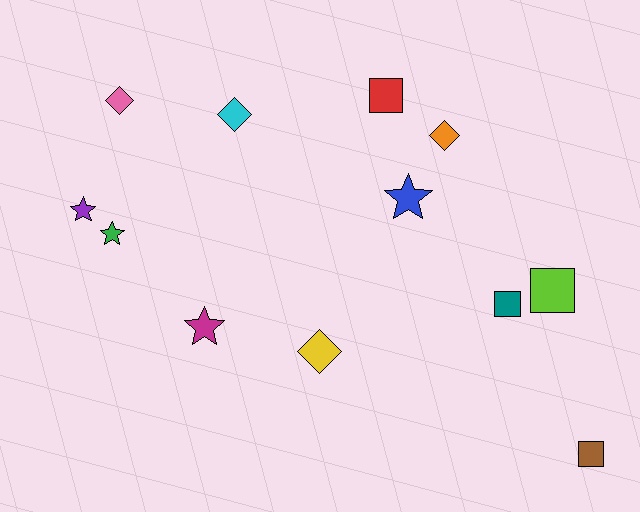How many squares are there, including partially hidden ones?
There are 4 squares.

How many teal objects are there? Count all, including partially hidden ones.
There is 1 teal object.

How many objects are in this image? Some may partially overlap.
There are 12 objects.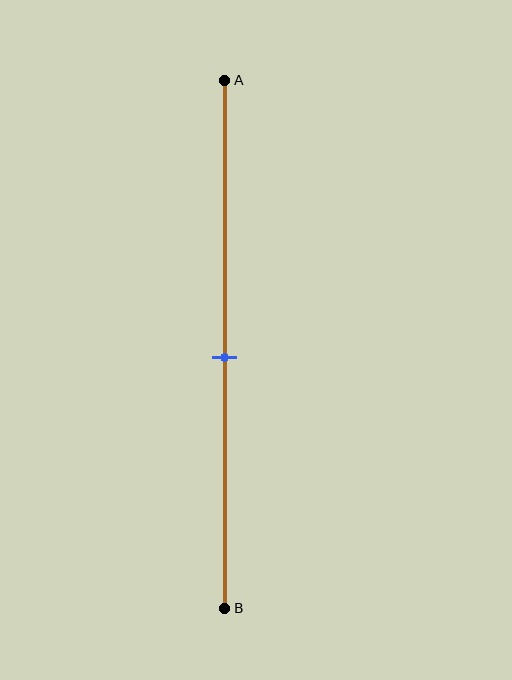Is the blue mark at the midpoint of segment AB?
Yes, the mark is approximately at the midpoint.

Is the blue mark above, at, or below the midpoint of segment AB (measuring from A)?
The blue mark is approximately at the midpoint of segment AB.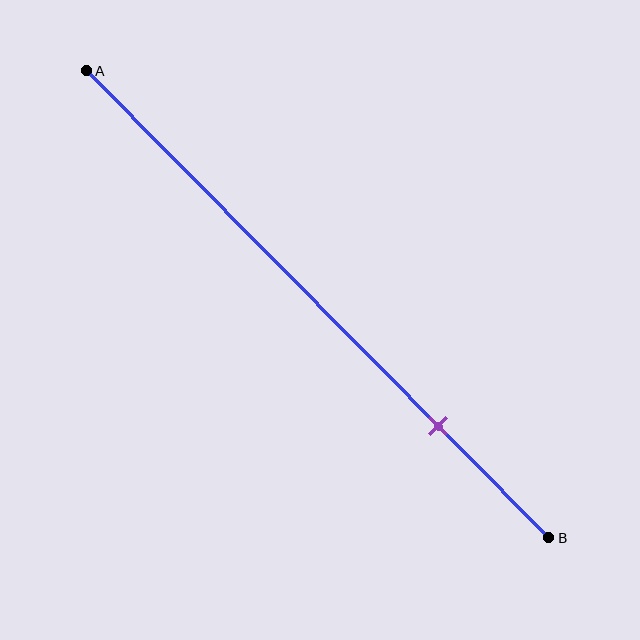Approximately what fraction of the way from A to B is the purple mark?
The purple mark is approximately 75% of the way from A to B.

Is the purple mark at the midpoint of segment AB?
No, the mark is at about 75% from A, not at the 50% midpoint.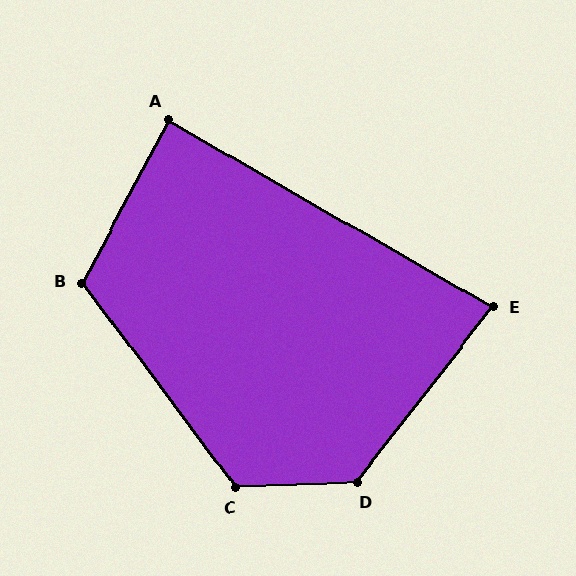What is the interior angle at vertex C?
Approximately 124 degrees (obtuse).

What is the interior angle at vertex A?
Approximately 88 degrees (approximately right).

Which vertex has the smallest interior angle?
E, at approximately 82 degrees.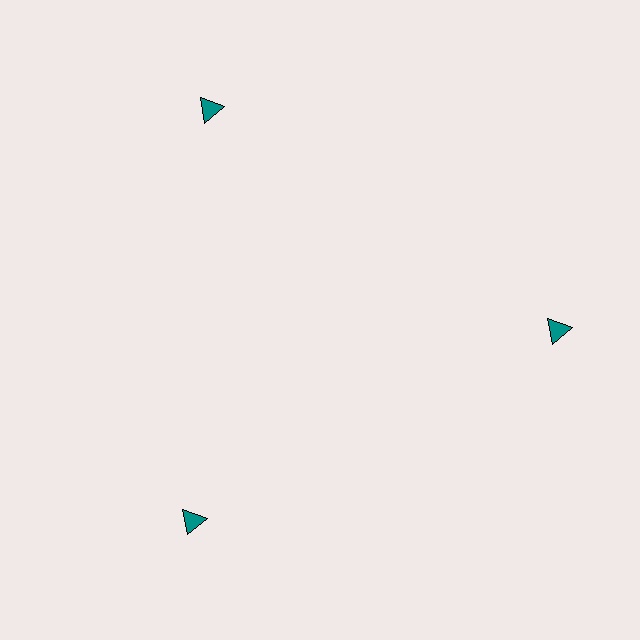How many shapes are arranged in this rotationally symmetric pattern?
There are 3 shapes, arranged in 3 groups of 1.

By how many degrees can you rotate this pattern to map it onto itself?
The pattern maps onto itself every 120 degrees of rotation.